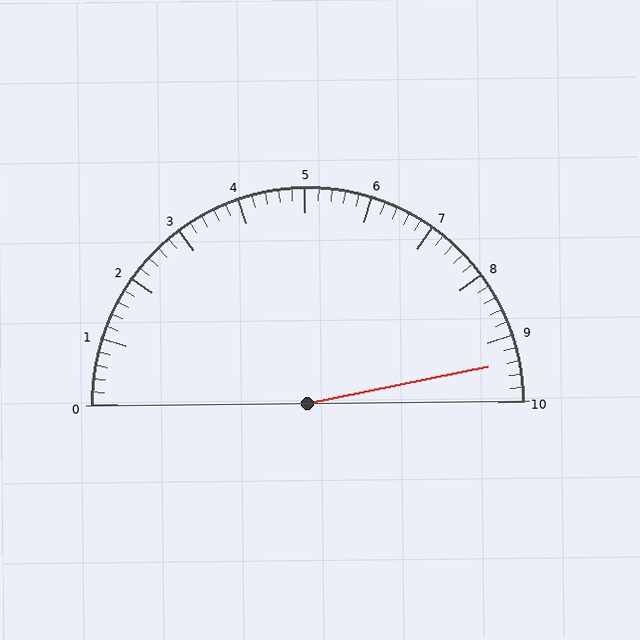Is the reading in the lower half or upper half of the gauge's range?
The reading is in the upper half of the range (0 to 10).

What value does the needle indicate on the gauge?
The needle indicates approximately 9.4.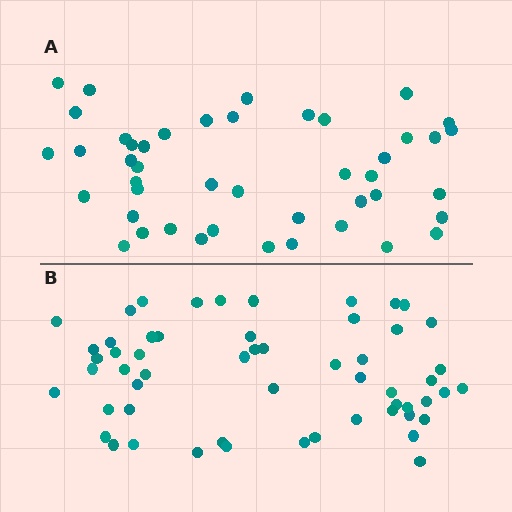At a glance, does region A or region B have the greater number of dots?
Region B (the bottom region) has more dots.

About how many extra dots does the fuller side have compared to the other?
Region B has roughly 12 or so more dots than region A.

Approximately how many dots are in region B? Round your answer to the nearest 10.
About 60 dots. (The exact count is 56, which rounds to 60.)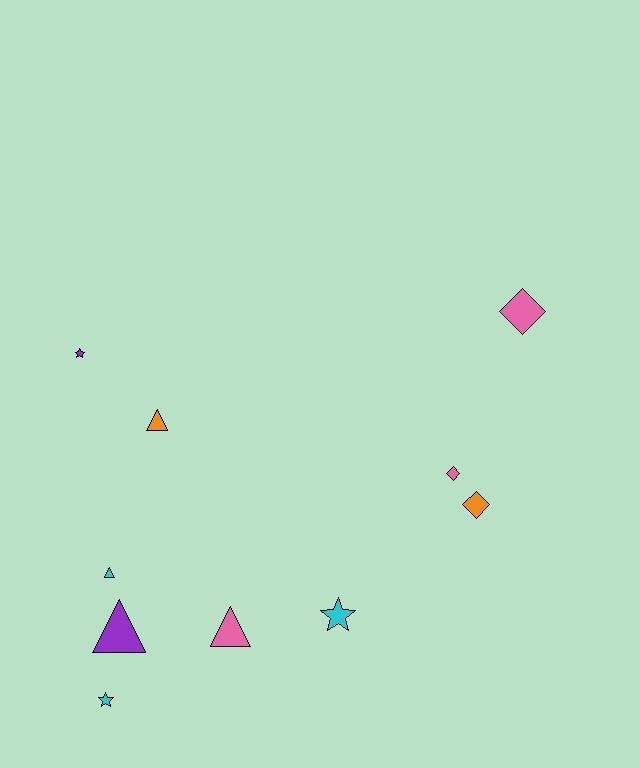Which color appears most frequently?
Pink, with 3 objects.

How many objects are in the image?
There are 10 objects.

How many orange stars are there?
There are no orange stars.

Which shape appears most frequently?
Triangle, with 4 objects.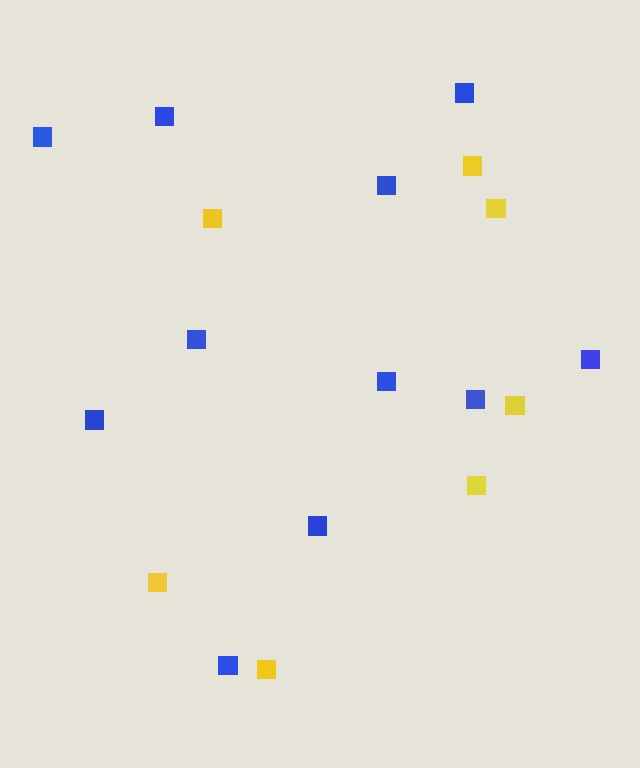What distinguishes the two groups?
There are 2 groups: one group of yellow squares (7) and one group of blue squares (11).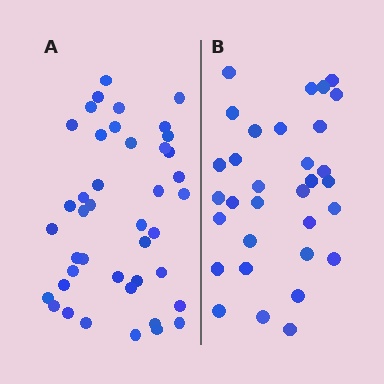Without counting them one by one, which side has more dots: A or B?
Region A (the left region) has more dots.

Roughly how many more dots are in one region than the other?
Region A has roughly 10 or so more dots than region B.